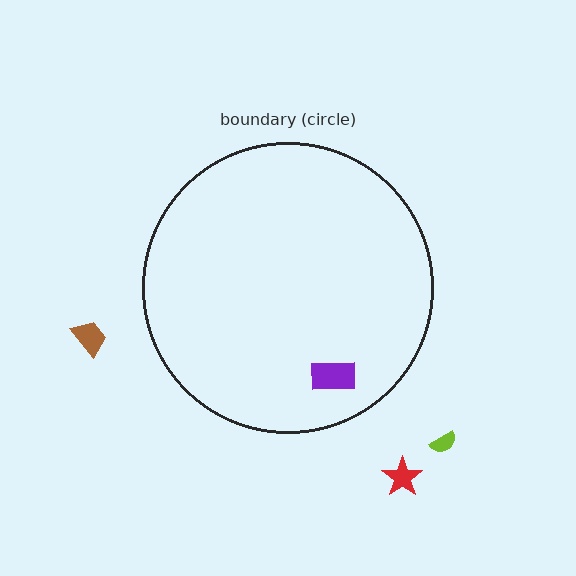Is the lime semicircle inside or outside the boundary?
Outside.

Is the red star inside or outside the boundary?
Outside.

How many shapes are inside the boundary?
1 inside, 3 outside.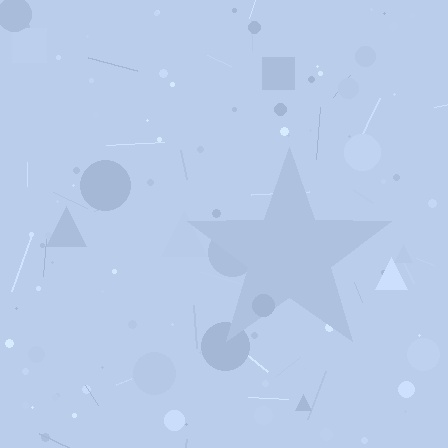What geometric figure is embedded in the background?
A star is embedded in the background.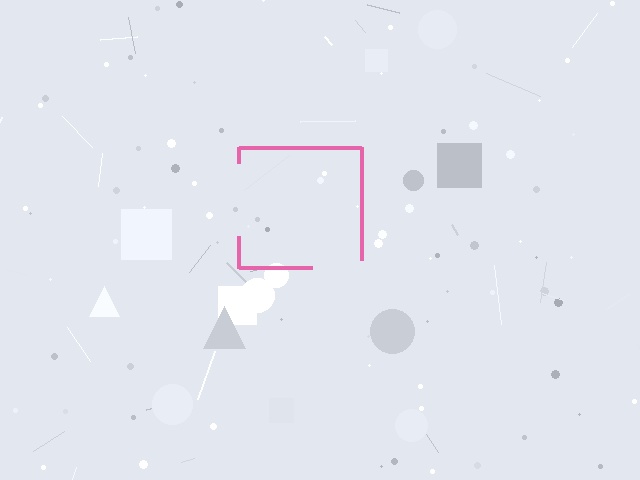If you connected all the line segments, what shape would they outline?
They would outline a square.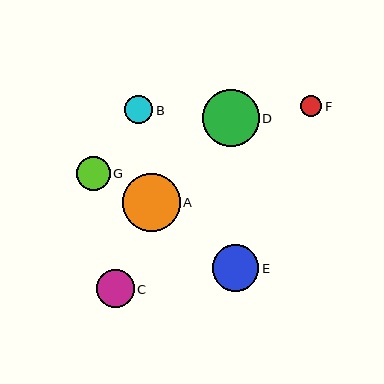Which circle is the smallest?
Circle F is the smallest with a size of approximately 21 pixels.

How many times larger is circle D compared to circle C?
Circle D is approximately 1.5 times the size of circle C.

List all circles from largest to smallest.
From largest to smallest: A, D, E, C, G, B, F.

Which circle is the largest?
Circle A is the largest with a size of approximately 58 pixels.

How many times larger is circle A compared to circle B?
Circle A is approximately 2.0 times the size of circle B.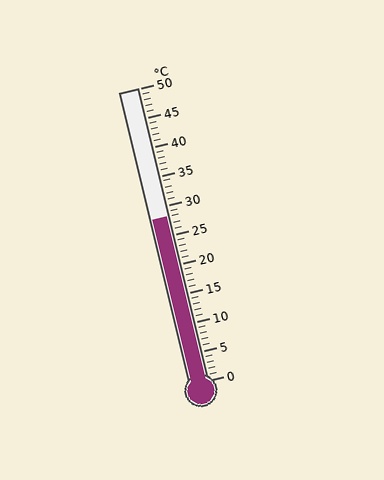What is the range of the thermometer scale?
The thermometer scale ranges from 0°C to 50°C.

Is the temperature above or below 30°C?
The temperature is below 30°C.